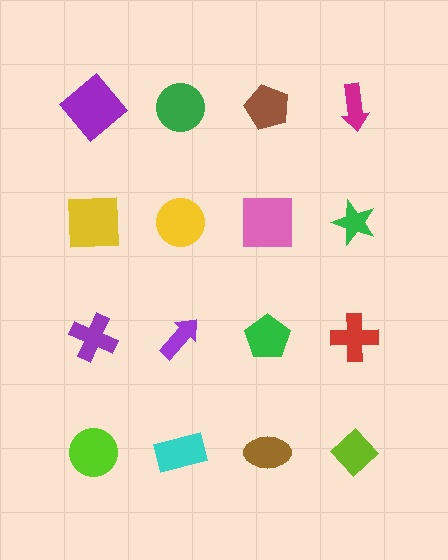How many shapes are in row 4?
4 shapes.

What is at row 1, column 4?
A magenta arrow.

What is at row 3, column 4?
A red cross.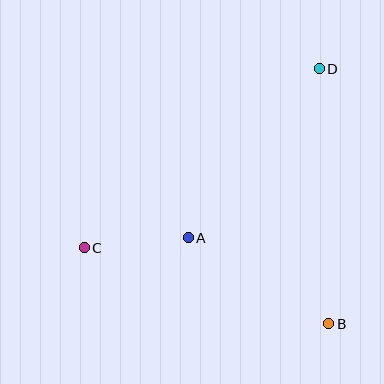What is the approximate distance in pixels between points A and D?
The distance between A and D is approximately 214 pixels.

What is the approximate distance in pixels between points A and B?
The distance between A and B is approximately 165 pixels.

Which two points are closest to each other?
Points A and C are closest to each other.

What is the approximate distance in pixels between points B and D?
The distance between B and D is approximately 255 pixels.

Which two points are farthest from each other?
Points C and D are farthest from each other.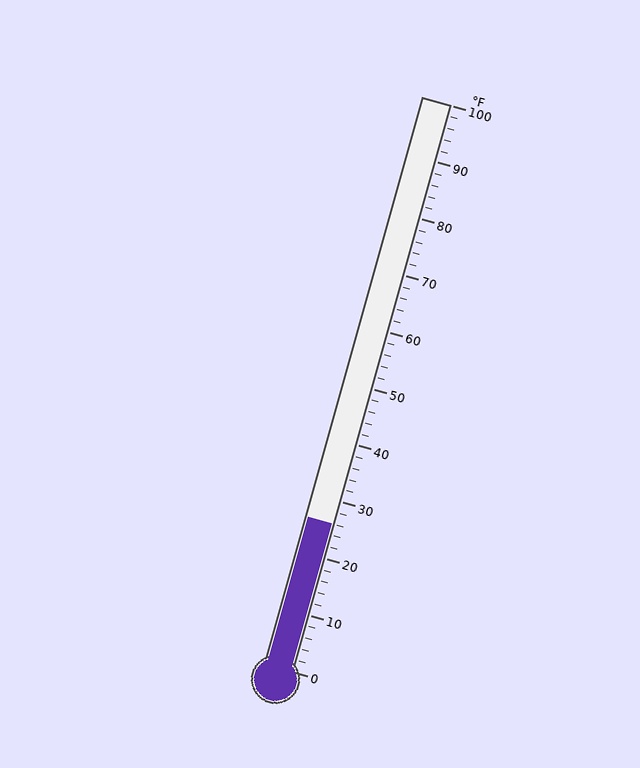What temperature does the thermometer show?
The thermometer shows approximately 26°F.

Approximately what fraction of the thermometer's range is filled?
The thermometer is filled to approximately 25% of its range.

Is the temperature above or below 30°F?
The temperature is below 30°F.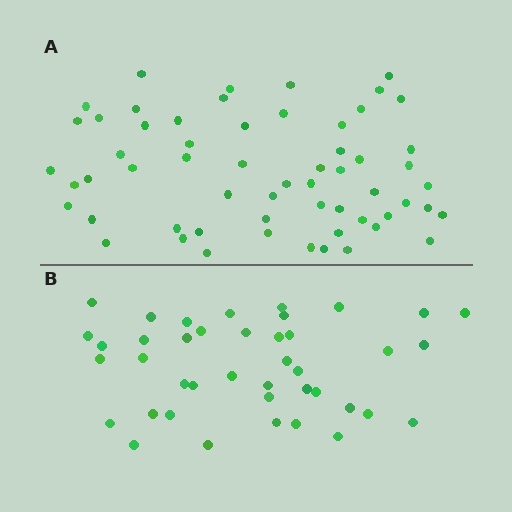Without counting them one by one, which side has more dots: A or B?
Region A (the top region) has more dots.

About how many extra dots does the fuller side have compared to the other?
Region A has approximately 20 more dots than region B.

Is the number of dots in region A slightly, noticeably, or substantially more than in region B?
Region A has noticeably more, but not dramatically so. The ratio is roughly 1.4 to 1.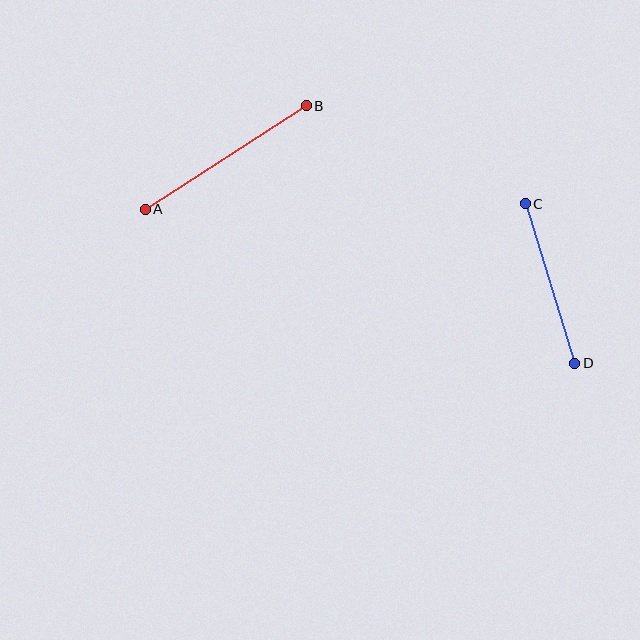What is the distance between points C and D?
The distance is approximately 167 pixels.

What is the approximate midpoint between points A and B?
The midpoint is at approximately (226, 158) pixels.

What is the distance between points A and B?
The distance is approximately 192 pixels.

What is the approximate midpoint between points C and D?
The midpoint is at approximately (550, 284) pixels.